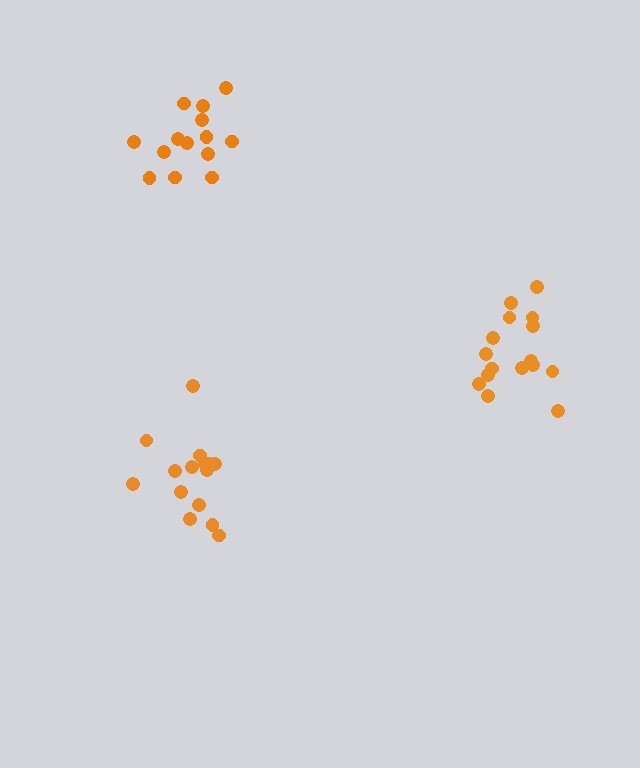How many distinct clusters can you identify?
There are 3 distinct clusters.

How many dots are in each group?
Group 1: 14 dots, Group 2: 15 dots, Group 3: 16 dots (45 total).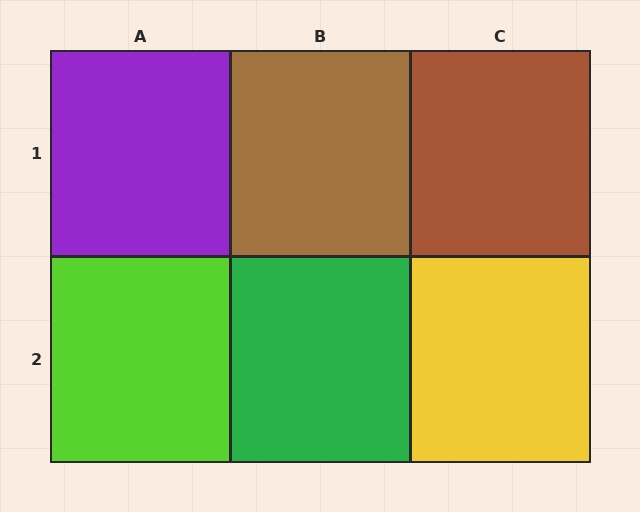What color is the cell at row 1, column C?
Brown.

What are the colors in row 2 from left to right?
Lime, green, yellow.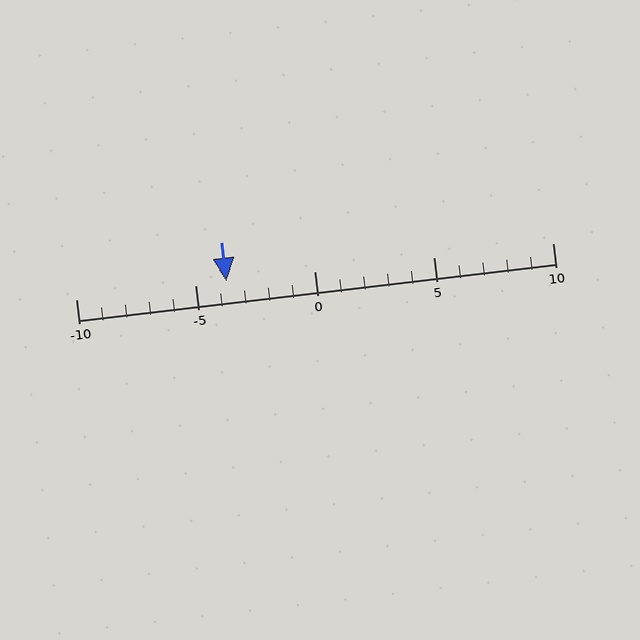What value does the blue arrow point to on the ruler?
The blue arrow points to approximately -4.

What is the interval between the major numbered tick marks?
The major tick marks are spaced 5 units apart.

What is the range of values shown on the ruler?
The ruler shows values from -10 to 10.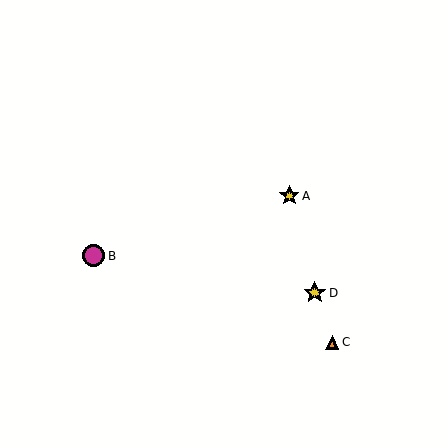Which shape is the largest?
The yellow star (labeled D) is the largest.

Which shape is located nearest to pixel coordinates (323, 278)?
The yellow star (labeled D) at (315, 293) is nearest to that location.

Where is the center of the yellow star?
The center of the yellow star is at (315, 293).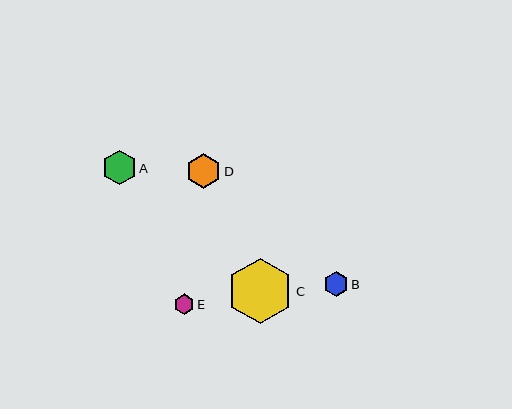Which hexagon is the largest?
Hexagon C is the largest with a size of approximately 66 pixels.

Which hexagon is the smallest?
Hexagon E is the smallest with a size of approximately 20 pixels.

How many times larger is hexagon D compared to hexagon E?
Hexagon D is approximately 1.7 times the size of hexagon E.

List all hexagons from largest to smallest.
From largest to smallest: C, A, D, B, E.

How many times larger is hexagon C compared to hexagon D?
Hexagon C is approximately 1.9 times the size of hexagon D.